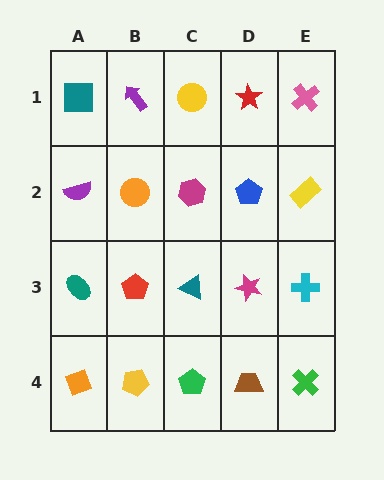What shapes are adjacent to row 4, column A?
A teal ellipse (row 3, column A), a yellow pentagon (row 4, column B).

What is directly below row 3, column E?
A green cross.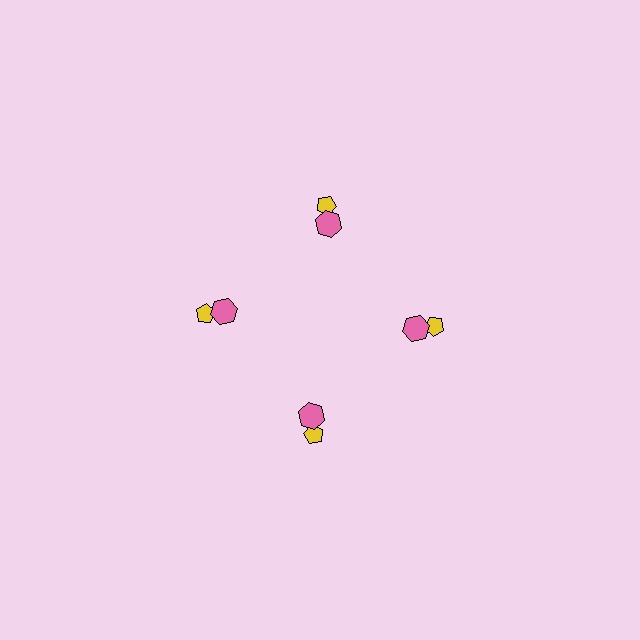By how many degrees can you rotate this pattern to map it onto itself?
The pattern maps onto itself every 90 degrees of rotation.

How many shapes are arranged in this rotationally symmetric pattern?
There are 8 shapes, arranged in 4 groups of 2.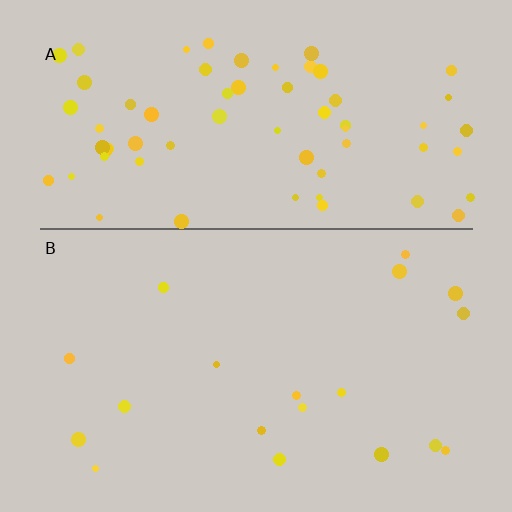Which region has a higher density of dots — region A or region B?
A (the top).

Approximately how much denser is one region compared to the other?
Approximately 3.6× — region A over region B.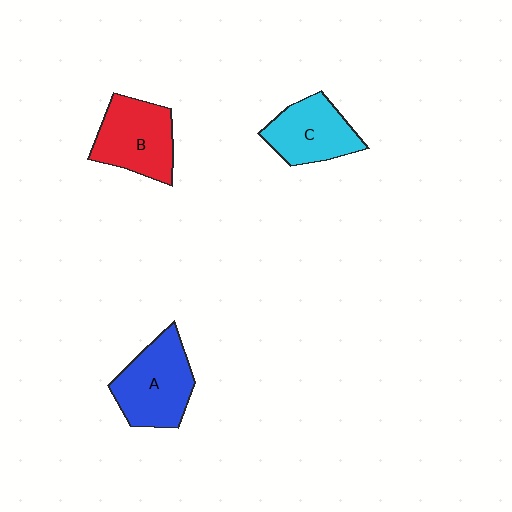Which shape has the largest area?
Shape A (blue).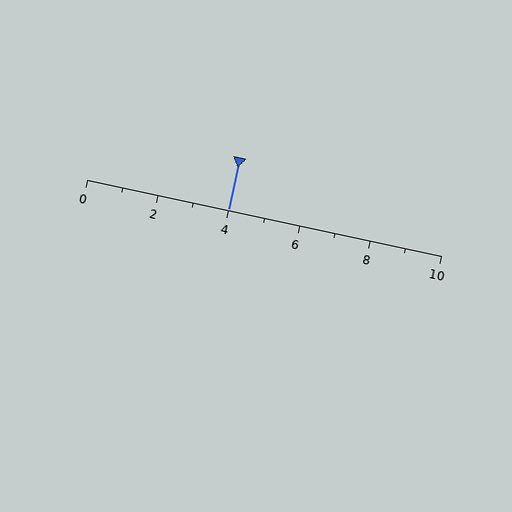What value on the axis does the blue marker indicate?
The marker indicates approximately 4.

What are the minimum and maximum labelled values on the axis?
The axis runs from 0 to 10.